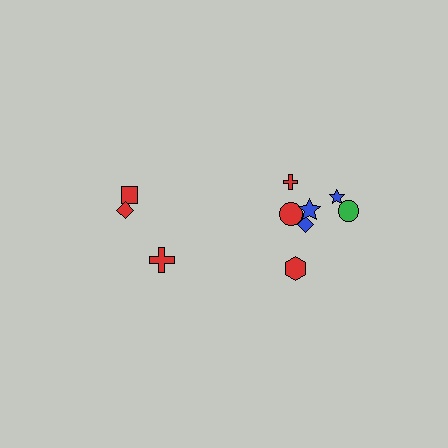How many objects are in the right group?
There are 7 objects.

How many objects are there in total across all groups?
There are 10 objects.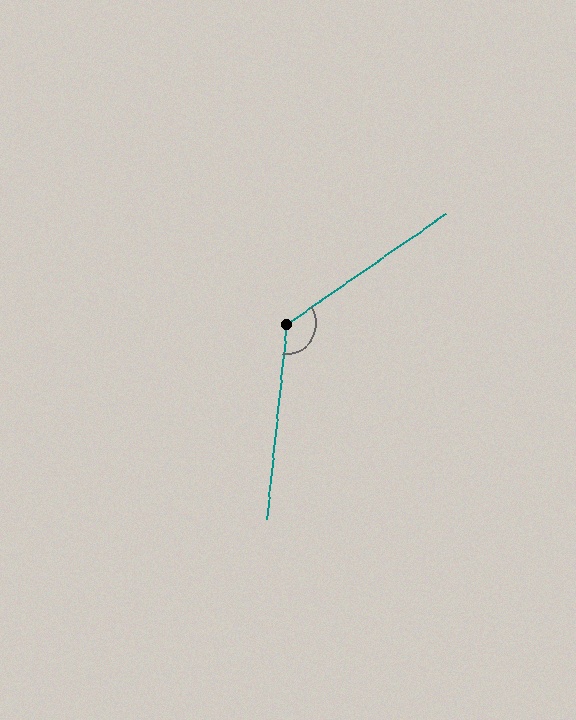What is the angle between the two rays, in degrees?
Approximately 130 degrees.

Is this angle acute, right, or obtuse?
It is obtuse.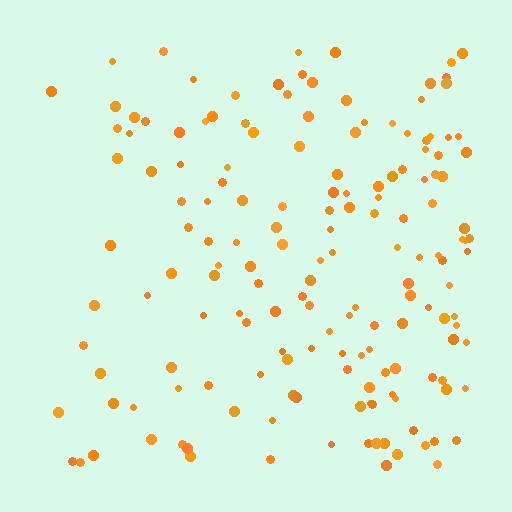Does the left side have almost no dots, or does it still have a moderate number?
Still a moderate number, just noticeably fewer than the right.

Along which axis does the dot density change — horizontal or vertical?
Horizontal.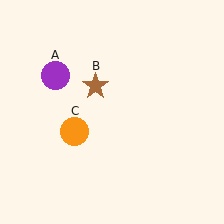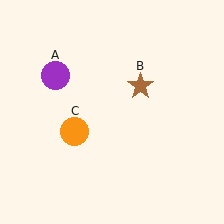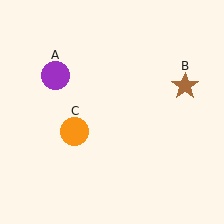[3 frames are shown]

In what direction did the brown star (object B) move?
The brown star (object B) moved right.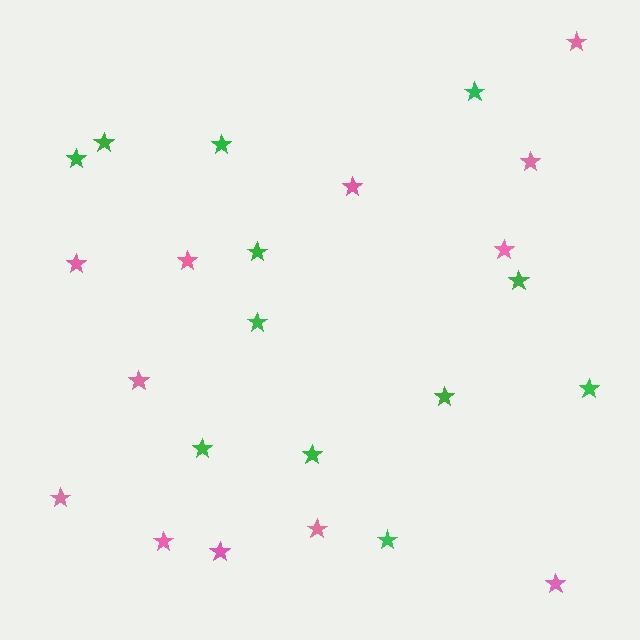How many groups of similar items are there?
There are 2 groups: one group of green stars (12) and one group of pink stars (12).